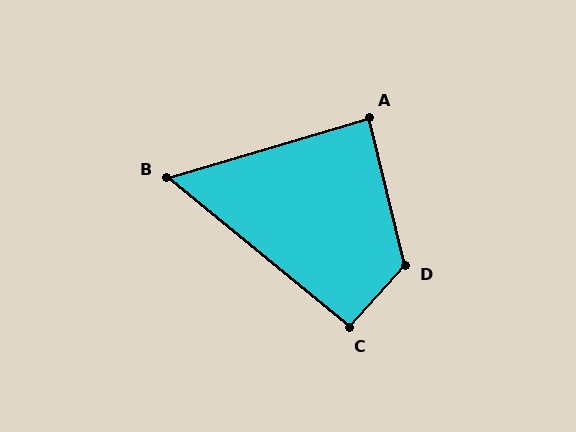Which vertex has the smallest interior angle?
B, at approximately 56 degrees.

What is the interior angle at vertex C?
Approximately 93 degrees (approximately right).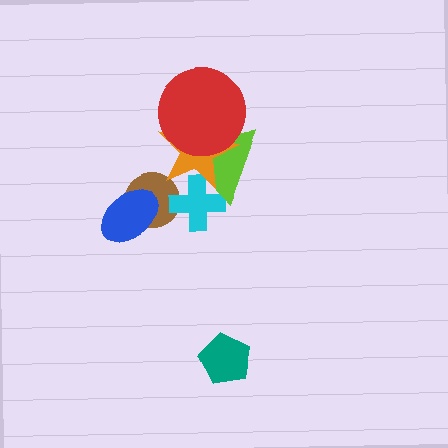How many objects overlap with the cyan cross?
3 objects overlap with the cyan cross.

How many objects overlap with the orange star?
3 objects overlap with the orange star.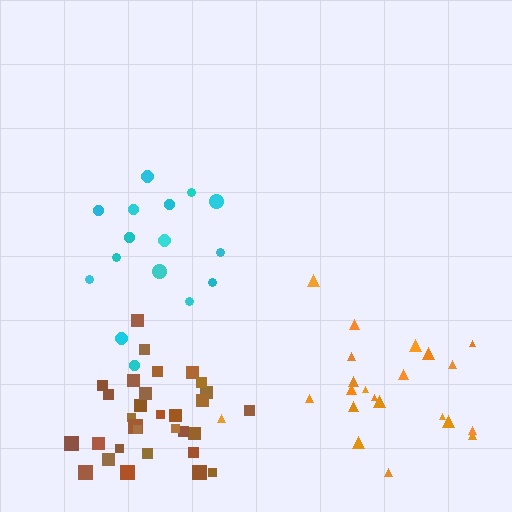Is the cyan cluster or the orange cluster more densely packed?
Cyan.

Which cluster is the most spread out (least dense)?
Orange.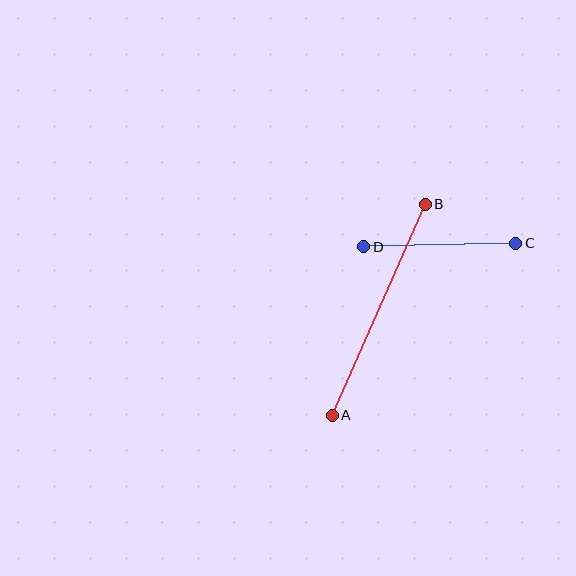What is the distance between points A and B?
The distance is approximately 231 pixels.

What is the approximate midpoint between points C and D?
The midpoint is at approximately (440, 245) pixels.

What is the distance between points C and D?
The distance is approximately 152 pixels.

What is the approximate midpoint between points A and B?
The midpoint is at approximately (379, 310) pixels.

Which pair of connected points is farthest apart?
Points A and B are farthest apart.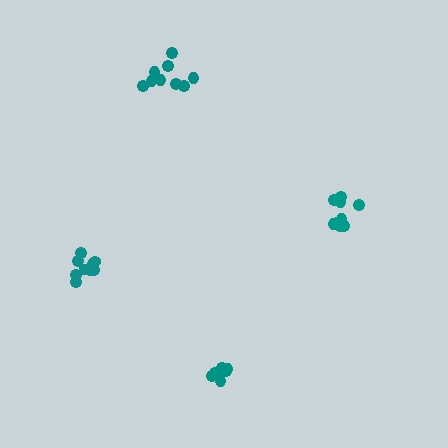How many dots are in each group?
Group 1: 9 dots, Group 2: 9 dots, Group 3: 6 dots, Group 4: 9 dots (33 total).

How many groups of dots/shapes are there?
There are 4 groups.